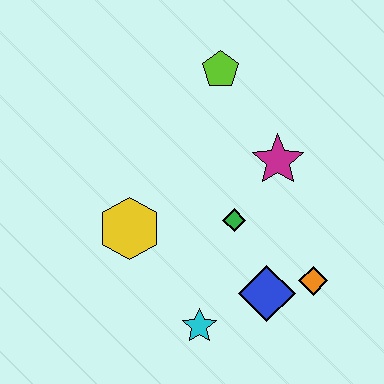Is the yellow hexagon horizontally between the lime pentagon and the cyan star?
No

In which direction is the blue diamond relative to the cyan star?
The blue diamond is to the right of the cyan star.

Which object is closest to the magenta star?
The green diamond is closest to the magenta star.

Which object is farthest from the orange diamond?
The lime pentagon is farthest from the orange diamond.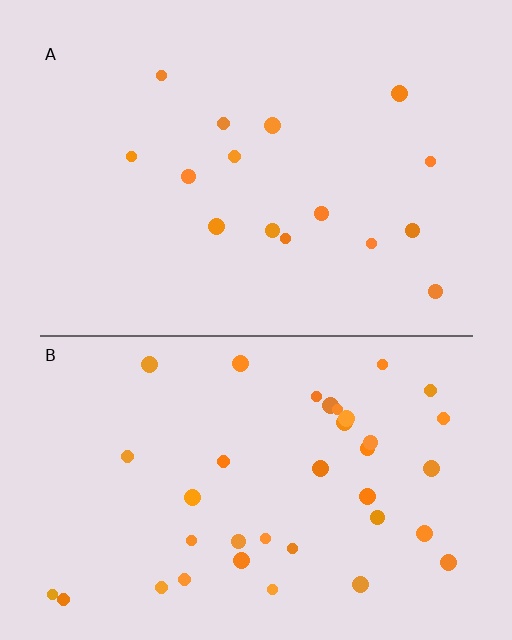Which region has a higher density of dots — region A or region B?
B (the bottom).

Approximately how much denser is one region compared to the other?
Approximately 2.4× — region B over region A.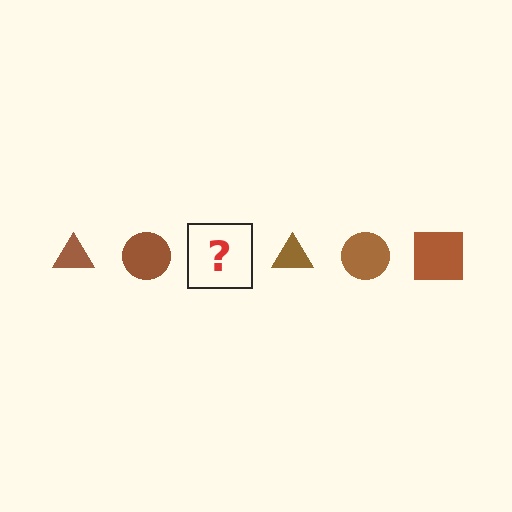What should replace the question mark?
The question mark should be replaced with a brown square.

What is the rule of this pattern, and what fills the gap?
The rule is that the pattern cycles through triangle, circle, square shapes in brown. The gap should be filled with a brown square.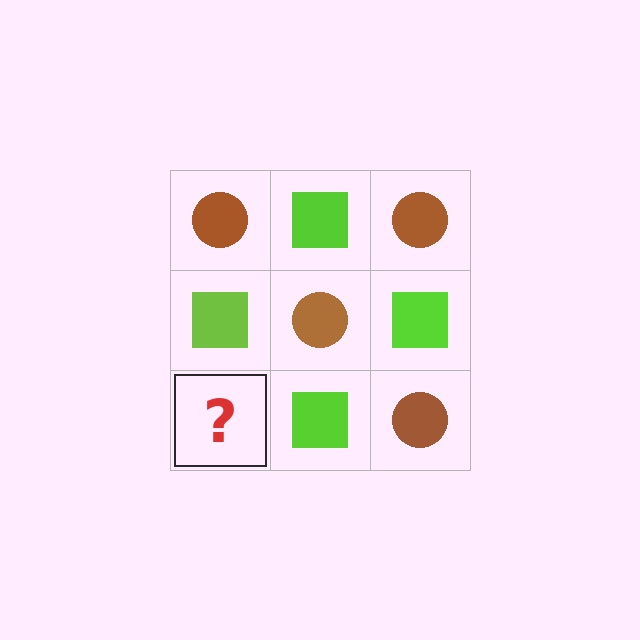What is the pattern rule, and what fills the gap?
The rule is that it alternates brown circle and lime square in a checkerboard pattern. The gap should be filled with a brown circle.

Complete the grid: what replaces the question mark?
The question mark should be replaced with a brown circle.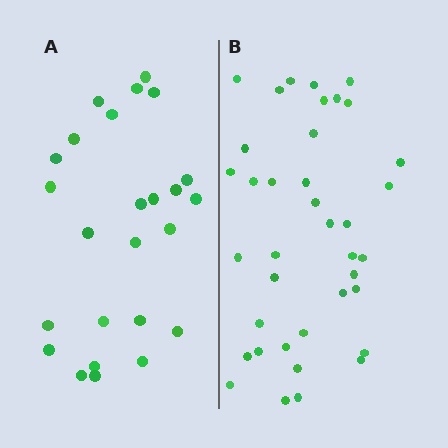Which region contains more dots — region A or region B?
Region B (the right region) has more dots.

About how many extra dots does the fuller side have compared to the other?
Region B has approximately 15 more dots than region A.